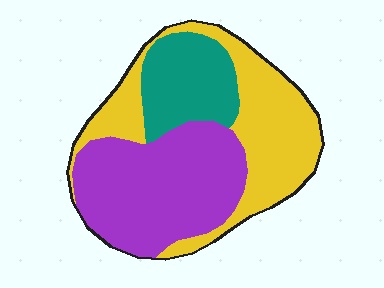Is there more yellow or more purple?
Purple.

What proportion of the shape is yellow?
Yellow covers 38% of the shape.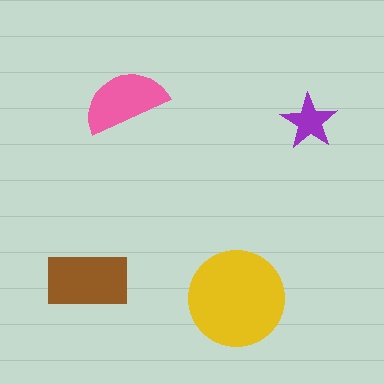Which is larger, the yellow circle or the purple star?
The yellow circle.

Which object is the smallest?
The purple star.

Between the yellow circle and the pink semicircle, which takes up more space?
The yellow circle.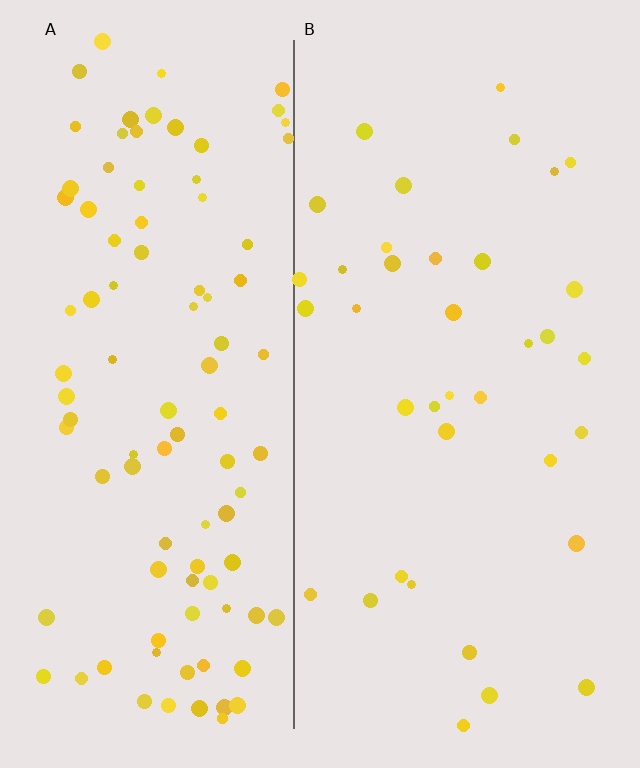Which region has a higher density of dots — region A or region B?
A (the left).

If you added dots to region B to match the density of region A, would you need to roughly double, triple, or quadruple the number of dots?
Approximately triple.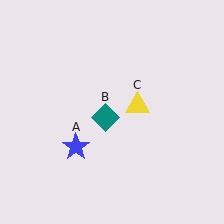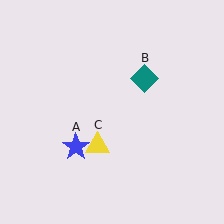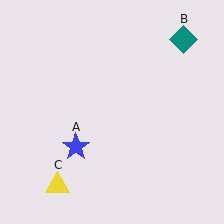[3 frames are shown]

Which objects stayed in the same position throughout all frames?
Blue star (object A) remained stationary.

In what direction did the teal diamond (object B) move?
The teal diamond (object B) moved up and to the right.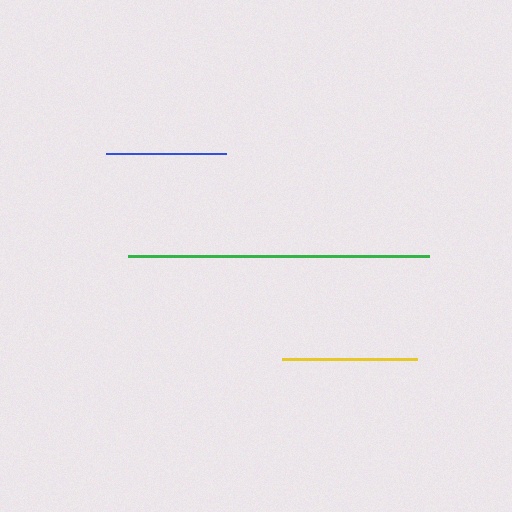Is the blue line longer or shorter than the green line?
The green line is longer than the blue line.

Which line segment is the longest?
The green line is the longest at approximately 301 pixels.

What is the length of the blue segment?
The blue segment is approximately 120 pixels long.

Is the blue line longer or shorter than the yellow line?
The yellow line is longer than the blue line.